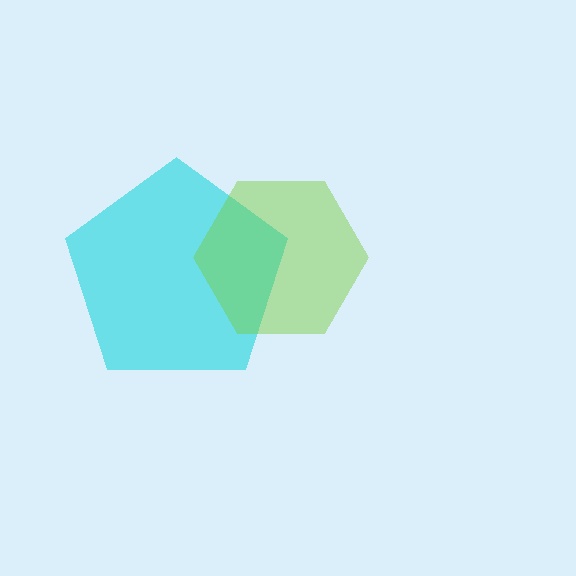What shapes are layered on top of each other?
The layered shapes are: a cyan pentagon, a lime hexagon.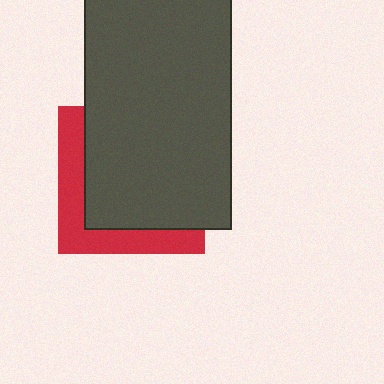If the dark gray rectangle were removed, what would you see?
You would see the complete red square.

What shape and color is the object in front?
The object in front is a dark gray rectangle.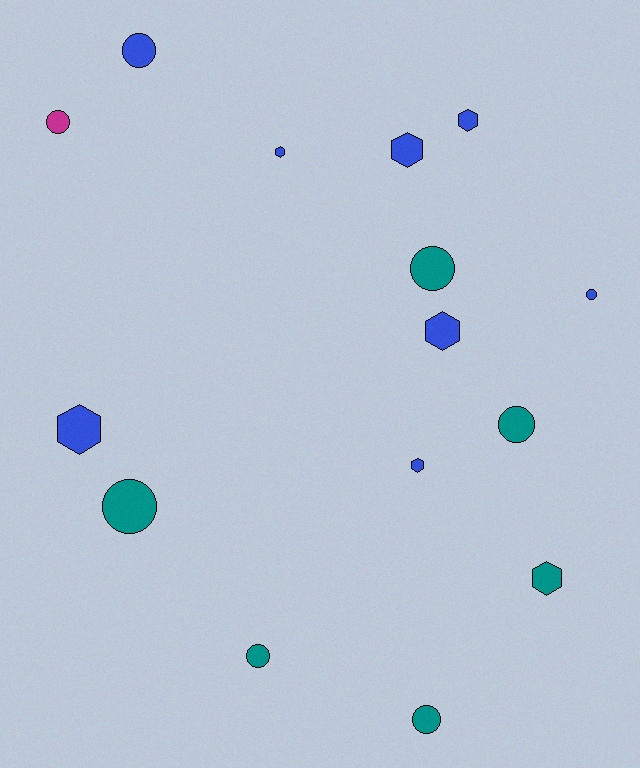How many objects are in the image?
There are 15 objects.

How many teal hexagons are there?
There is 1 teal hexagon.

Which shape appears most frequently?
Circle, with 8 objects.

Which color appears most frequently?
Blue, with 8 objects.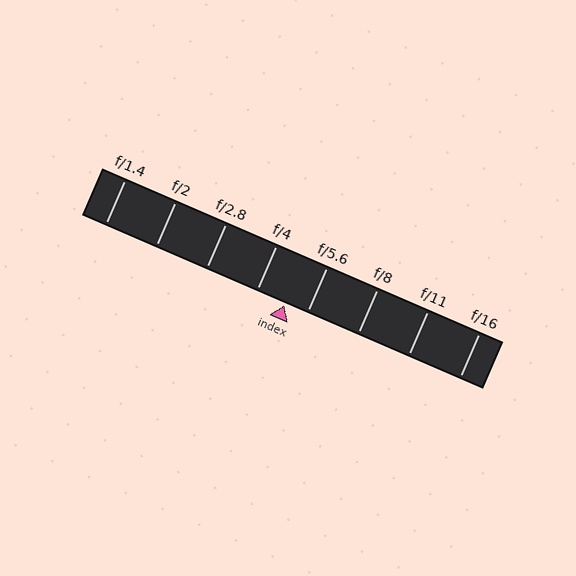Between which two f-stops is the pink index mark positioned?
The index mark is between f/4 and f/5.6.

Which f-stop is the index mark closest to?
The index mark is closest to f/5.6.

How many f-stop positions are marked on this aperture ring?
There are 8 f-stop positions marked.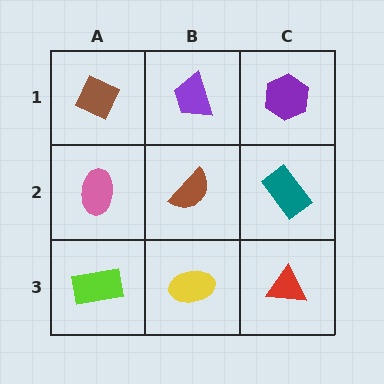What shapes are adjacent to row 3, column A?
A pink ellipse (row 2, column A), a yellow ellipse (row 3, column B).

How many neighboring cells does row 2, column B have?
4.